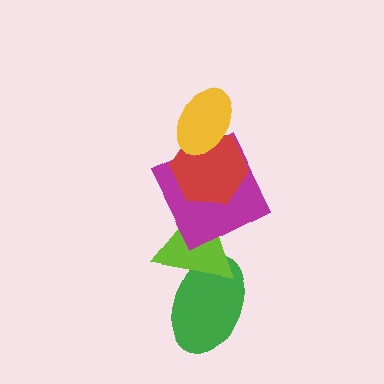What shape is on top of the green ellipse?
The lime triangle is on top of the green ellipse.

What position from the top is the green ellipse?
The green ellipse is 5th from the top.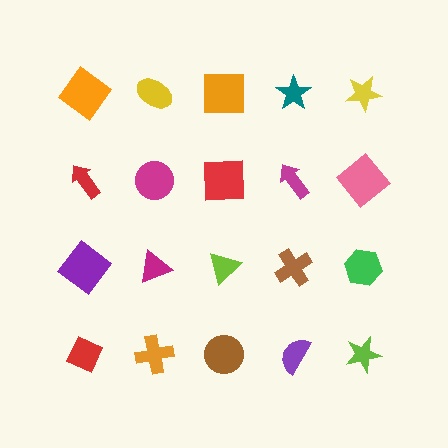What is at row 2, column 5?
A pink diamond.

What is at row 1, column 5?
A yellow star.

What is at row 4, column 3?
A brown circle.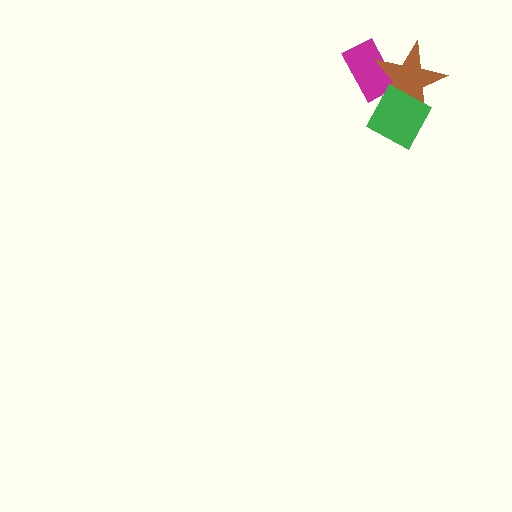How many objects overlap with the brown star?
2 objects overlap with the brown star.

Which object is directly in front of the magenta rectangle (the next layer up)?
The brown star is directly in front of the magenta rectangle.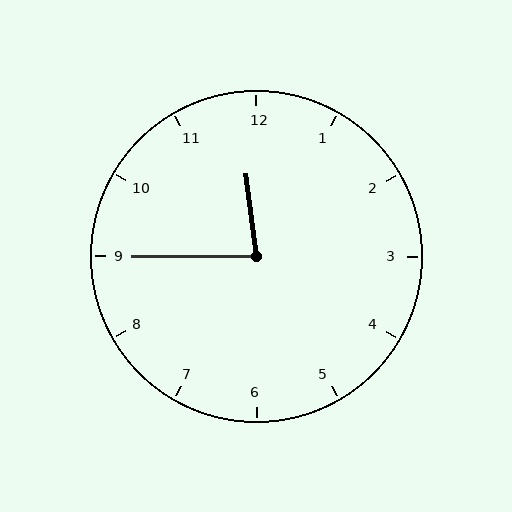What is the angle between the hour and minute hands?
Approximately 82 degrees.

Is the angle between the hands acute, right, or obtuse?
It is acute.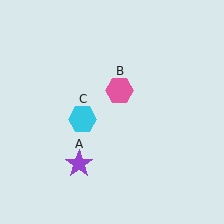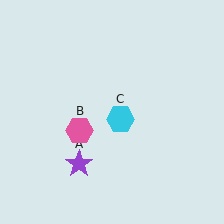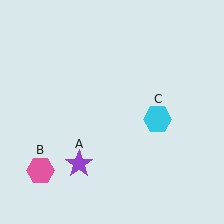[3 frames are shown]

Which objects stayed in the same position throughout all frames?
Purple star (object A) remained stationary.